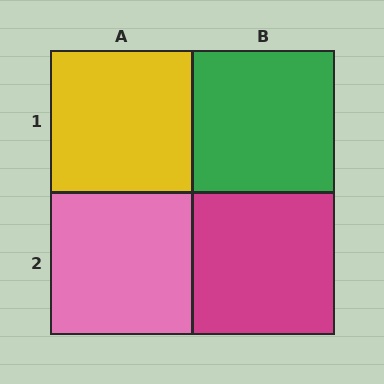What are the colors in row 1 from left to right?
Yellow, green.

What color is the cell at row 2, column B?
Magenta.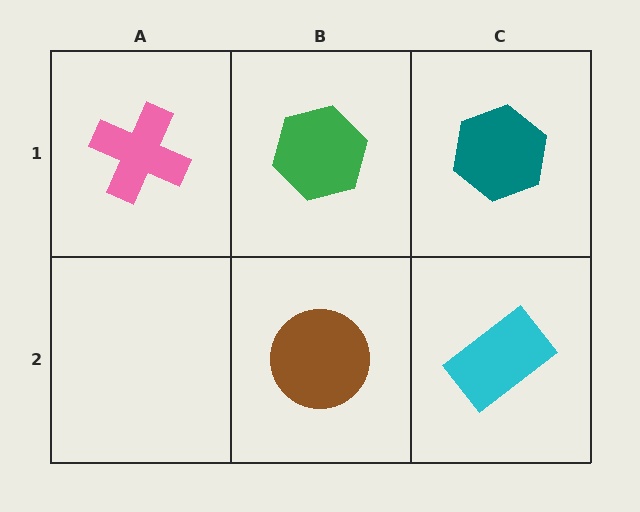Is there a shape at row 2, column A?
No, that cell is empty.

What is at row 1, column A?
A pink cross.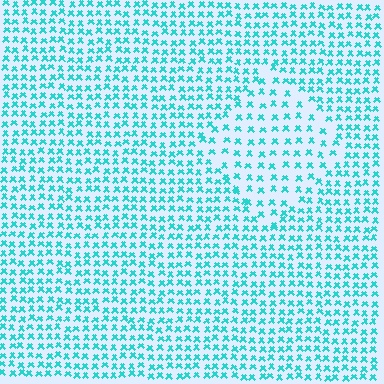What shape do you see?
I see a diamond.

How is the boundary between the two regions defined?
The boundary is defined by a change in element density (approximately 1.7x ratio). All elements are the same color, size, and shape.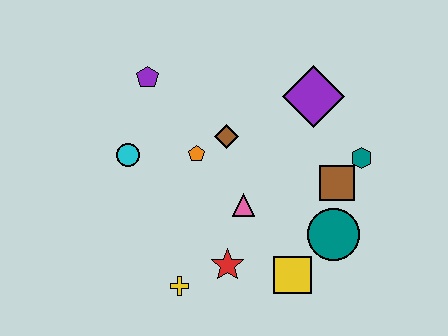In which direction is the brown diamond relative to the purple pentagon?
The brown diamond is to the right of the purple pentagon.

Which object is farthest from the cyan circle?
The teal hexagon is farthest from the cyan circle.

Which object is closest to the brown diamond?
The orange pentagon is closest to the brown diamond.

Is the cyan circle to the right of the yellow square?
No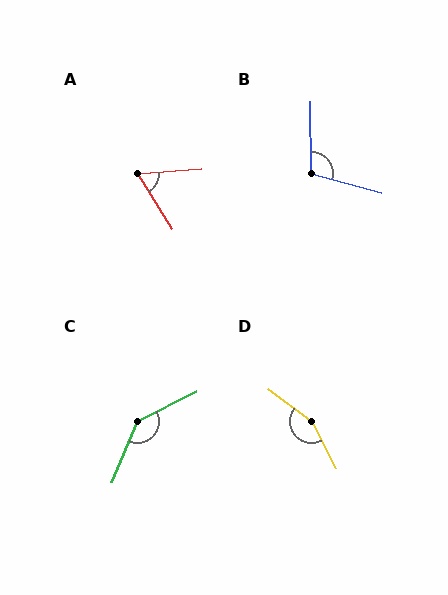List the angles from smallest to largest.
A (62°), B (105°), C (139°), D (155°).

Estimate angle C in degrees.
Approximately 139 degrees.